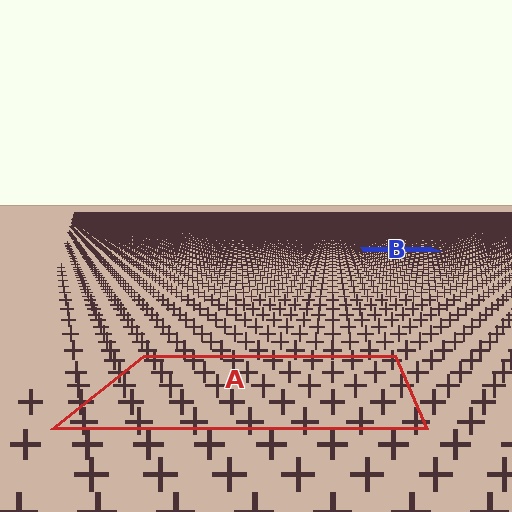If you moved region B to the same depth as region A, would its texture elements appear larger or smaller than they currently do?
They would appear larger. At a closer depth, the same texture elements are projected at a bigger on-screen size.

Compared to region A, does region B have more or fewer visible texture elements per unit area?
Region B has more texture elements per unit area — they are packed more densely because it is farther away.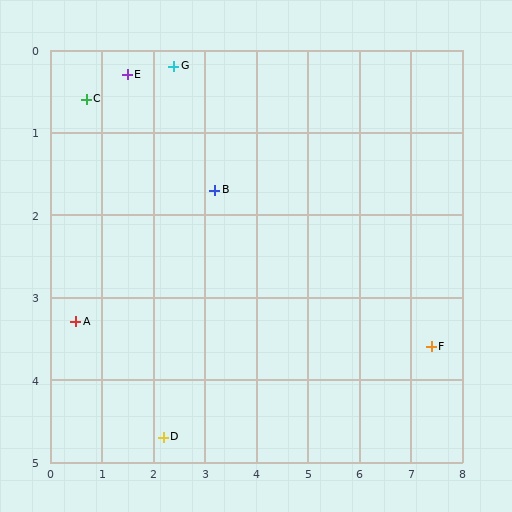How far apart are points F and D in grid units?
Points F and D are about 5.3 grid units apart.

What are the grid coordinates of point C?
Point C is at approximately (0.7, 0.6).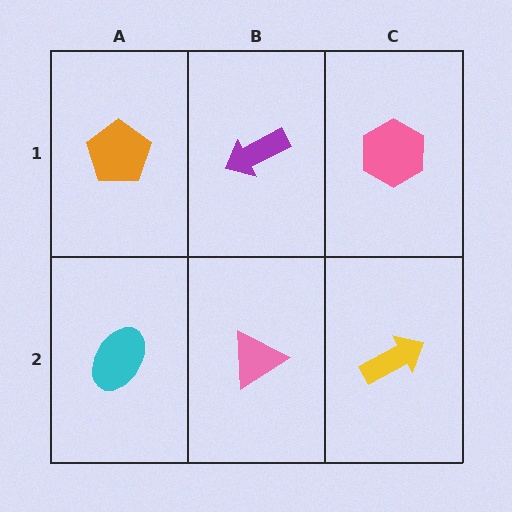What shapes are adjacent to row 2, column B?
A purple arrow (row 1, column B), a cyan ellipse (row 2, column A), a yellow arrow (row 2, column C).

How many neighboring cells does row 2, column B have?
3.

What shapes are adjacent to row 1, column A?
A cyan ellipse (row 2, column A), a purple arrow (row 1, column B).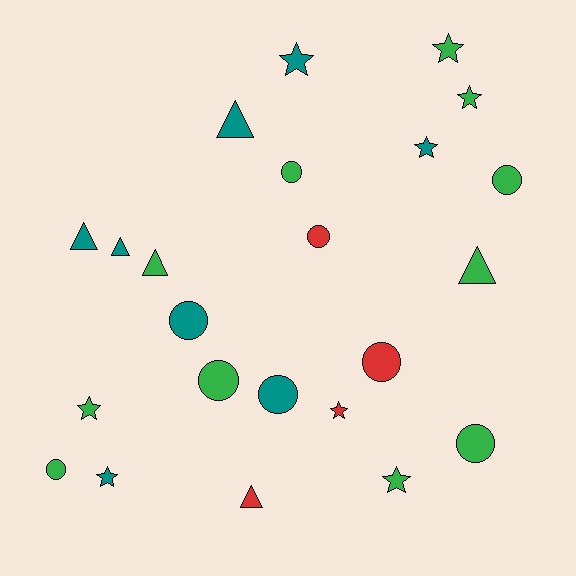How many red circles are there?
There are 2 red circles.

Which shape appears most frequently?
Circle, with 9 objects.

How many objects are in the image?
There are 23 objects.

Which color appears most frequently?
Green, with 11 objects.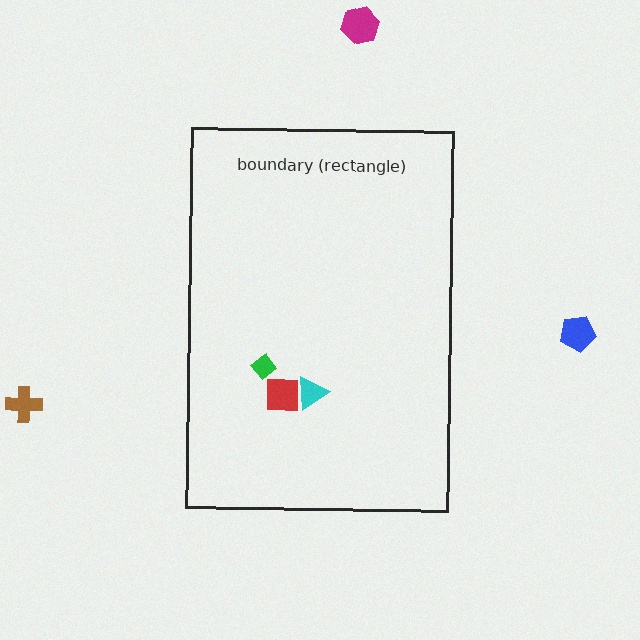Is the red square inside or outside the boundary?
Inside.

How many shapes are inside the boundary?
3 inside, 3 outside.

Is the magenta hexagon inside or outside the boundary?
Outside.